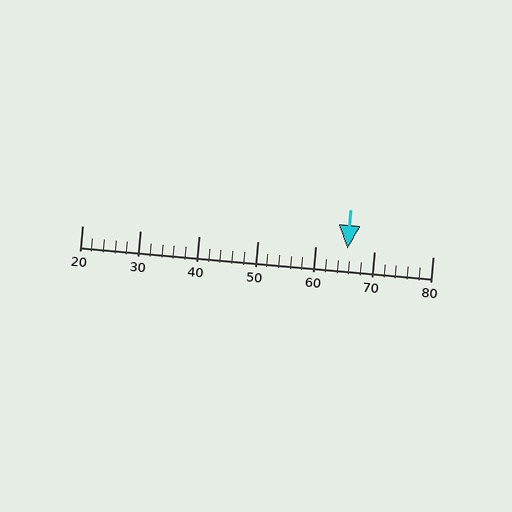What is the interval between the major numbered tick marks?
The major tick marks are spaced 10 units apart.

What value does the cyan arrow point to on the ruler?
The cyan arrow points to approximately 66.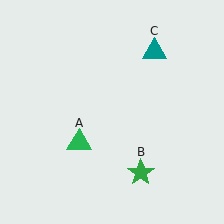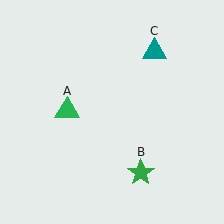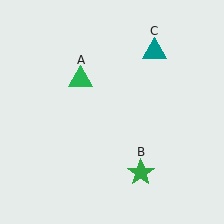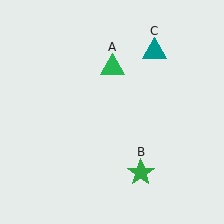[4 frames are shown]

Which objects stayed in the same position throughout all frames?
Green star (object B) and teal triangle (object C) remained stationary.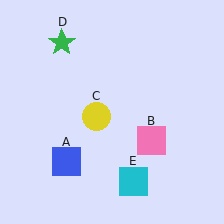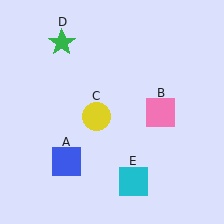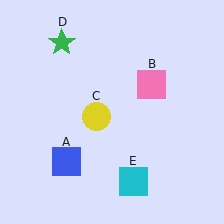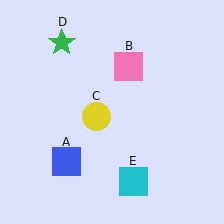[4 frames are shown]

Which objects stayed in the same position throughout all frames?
Blue square (object A) and yellow circle (object C) and green star (object D) and cyan square (object E) remained stationary.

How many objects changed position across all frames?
1 object changed position: pink square (object B).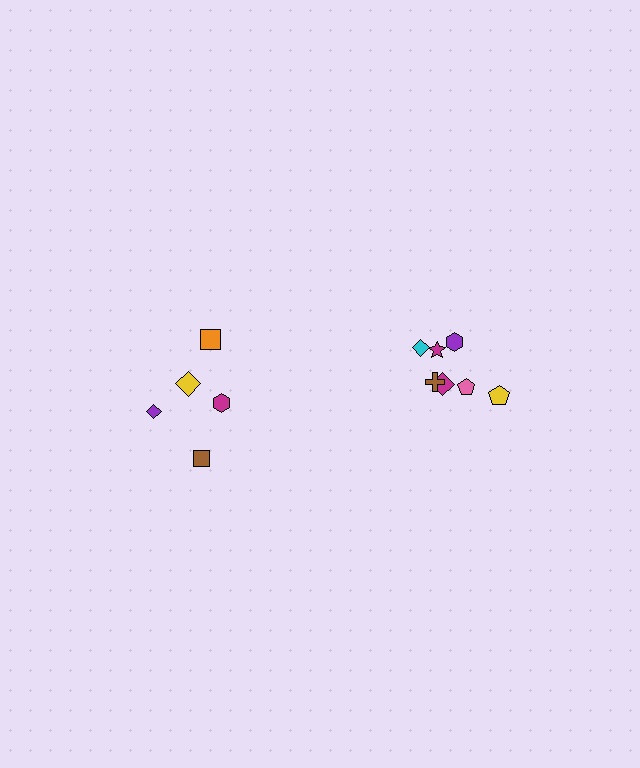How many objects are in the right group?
There are 7 objects.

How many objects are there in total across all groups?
There are 12 objects.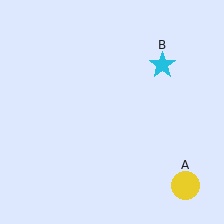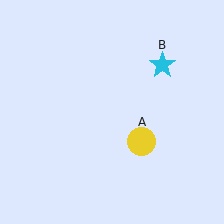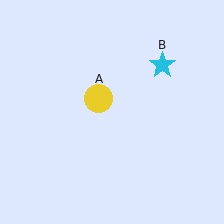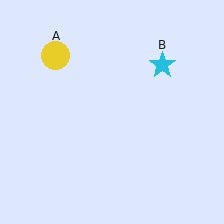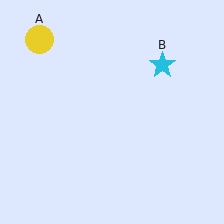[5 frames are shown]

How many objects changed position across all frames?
1 object changed position: yellow circle (object A).